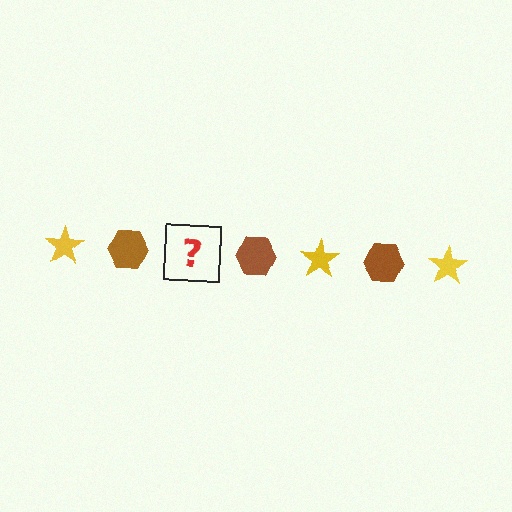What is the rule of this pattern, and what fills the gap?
The rule is that the pattern alternates between yellow star and brown hexagon. The gap should be filled with a yellow star.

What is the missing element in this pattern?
The missing element is a yellow star.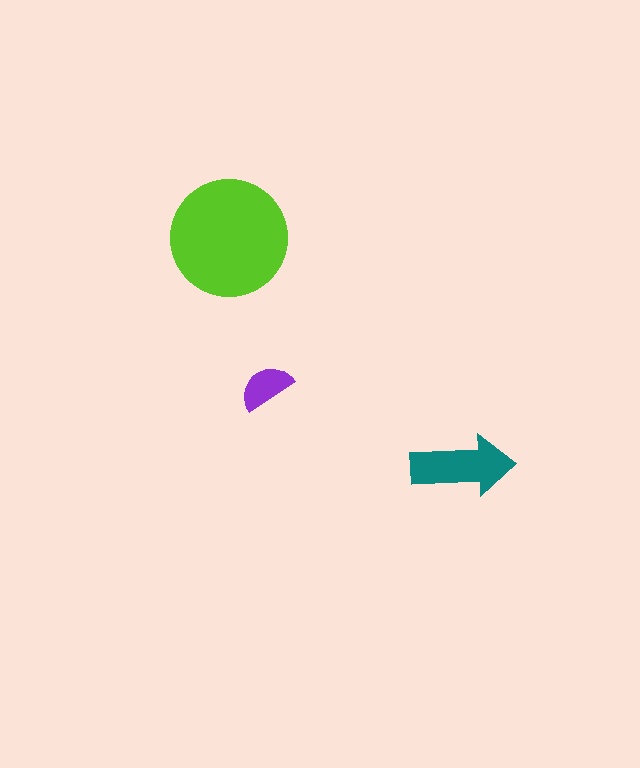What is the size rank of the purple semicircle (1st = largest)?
3rd.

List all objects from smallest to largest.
The purple semicircle, the teal arrow, the lime circle.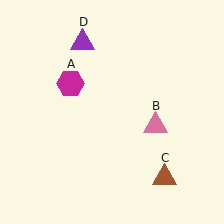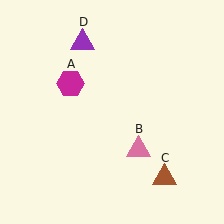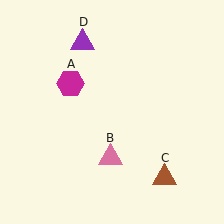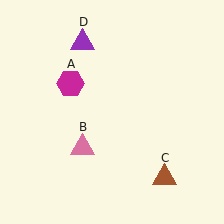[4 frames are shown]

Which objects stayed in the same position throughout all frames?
Magenta hexagon (object A) and brown triangle (object C) and purple triangle (object D) remained stationary.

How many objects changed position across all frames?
1 object changed position: pink triangle (object B).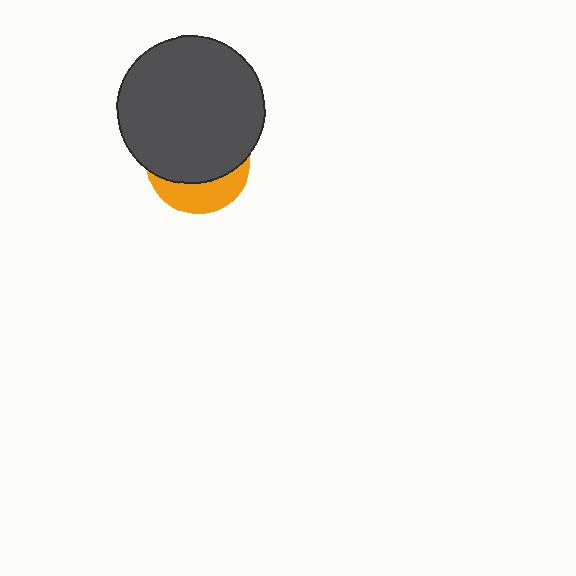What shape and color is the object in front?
The object in front is a dark gray circle.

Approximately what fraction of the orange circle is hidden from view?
Roughly 69% of the orange circle is hidden behind the dark gray circle.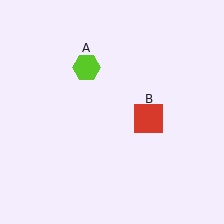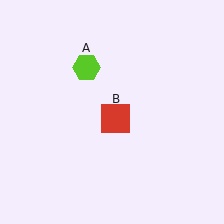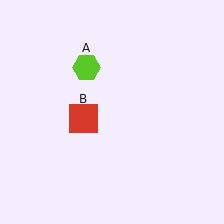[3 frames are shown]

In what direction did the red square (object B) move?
The red square (object B) moved left.